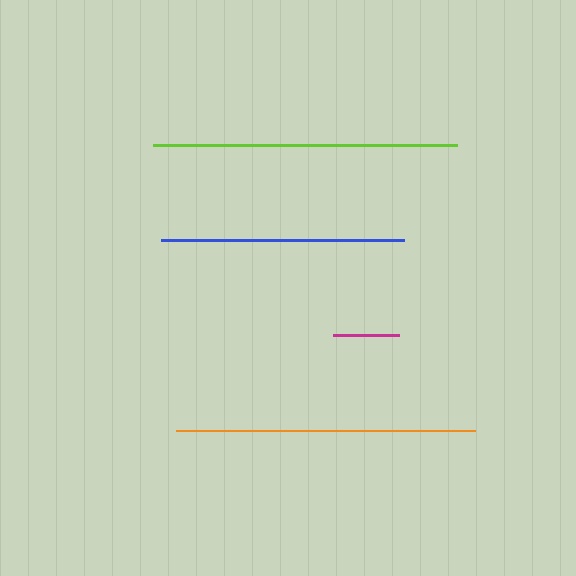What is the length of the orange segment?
The orange segment is approximately 299 pixels long.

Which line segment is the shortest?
The magenta line is the shortest at approximately 66 pixels.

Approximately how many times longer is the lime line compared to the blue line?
The lime line is approximately 1.3 times the length of the blue line.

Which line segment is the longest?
The lime line is the longest at approximately 305 pixels.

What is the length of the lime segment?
The lime segment is approximately 305 pixels long.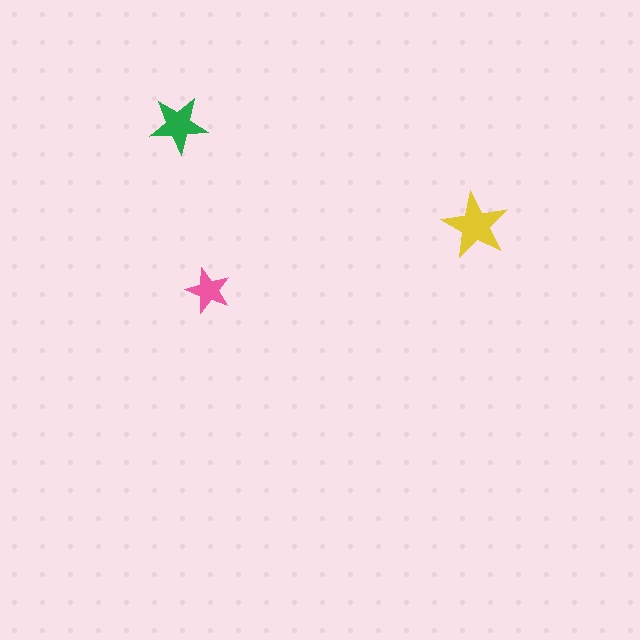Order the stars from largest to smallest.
the yellow one, the green one, the pink one.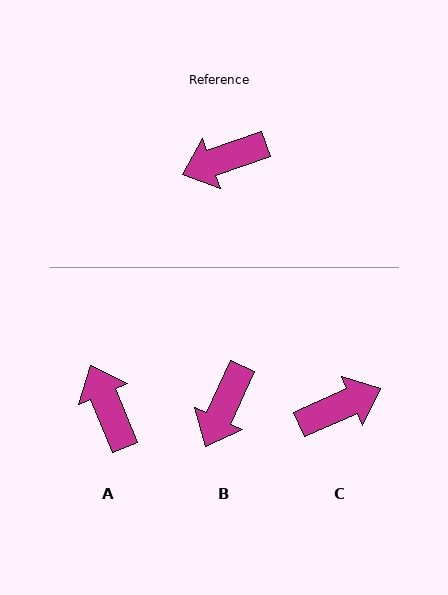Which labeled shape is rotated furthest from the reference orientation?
C, about 176 degrees away.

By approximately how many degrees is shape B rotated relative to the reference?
Approximately 45 degrees counter-clockwise.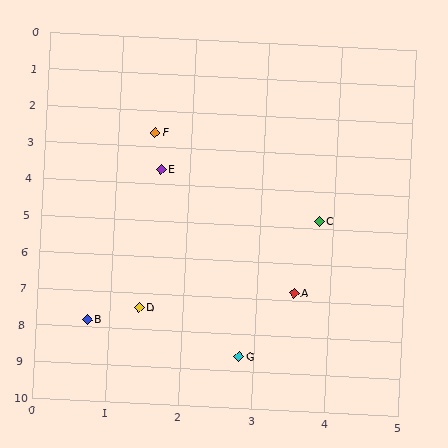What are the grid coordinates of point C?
Point C is at approximately (3.8, 4.8).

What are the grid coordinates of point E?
Point E is at approximately (1.6, 3.6).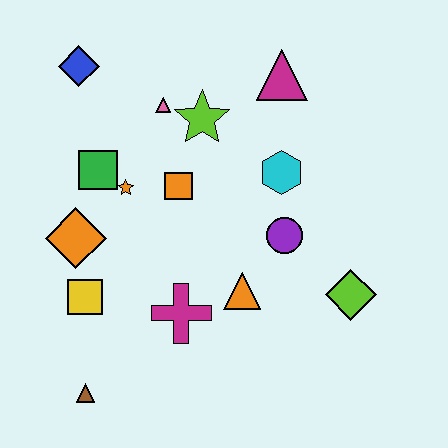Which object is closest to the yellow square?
The orange diamond is closest to the yellow square.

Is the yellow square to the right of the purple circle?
No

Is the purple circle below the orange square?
Yes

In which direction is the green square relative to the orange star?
The green square is to the left of the orange star.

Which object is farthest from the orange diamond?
The lime diamond is farthest from the orange diamond.